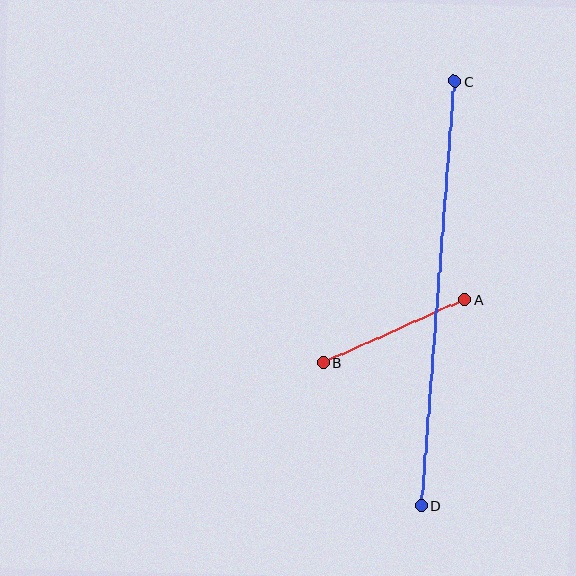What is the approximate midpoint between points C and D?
The midpoint is at approximately (438, 293) pixels.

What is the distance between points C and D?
The distance is approximately 425 pixels.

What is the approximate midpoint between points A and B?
The midpoint is at approximately (394, 331) pixels.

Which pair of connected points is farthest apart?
Points C and D are farthest apart.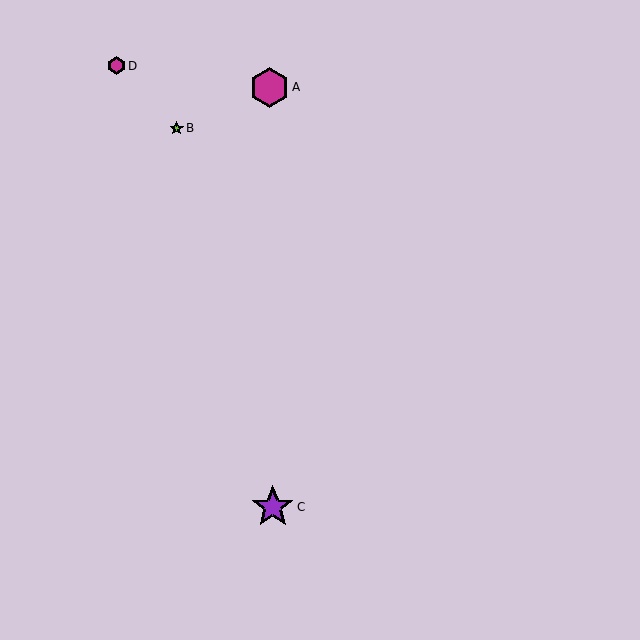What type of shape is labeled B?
Shape B is a lime star.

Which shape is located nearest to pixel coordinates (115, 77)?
The magenta hexagon (labeled D) at (117, 66) is nearest to that location.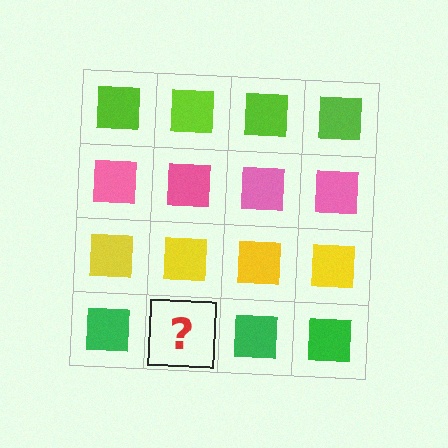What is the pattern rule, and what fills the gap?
The rule is that each row has a consistent color. The gap should be filled with a green square.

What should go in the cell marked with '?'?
The missing cell should contain a green square.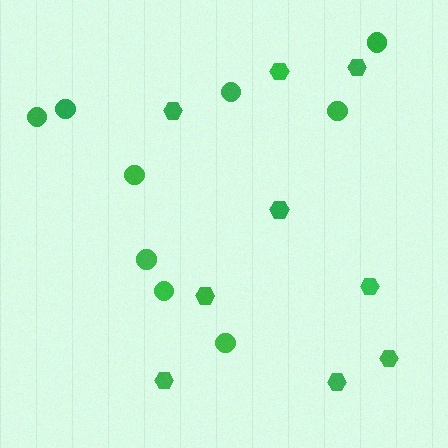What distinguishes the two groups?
There are 2 groups: one group of circles (9) and one group of hexagons (9).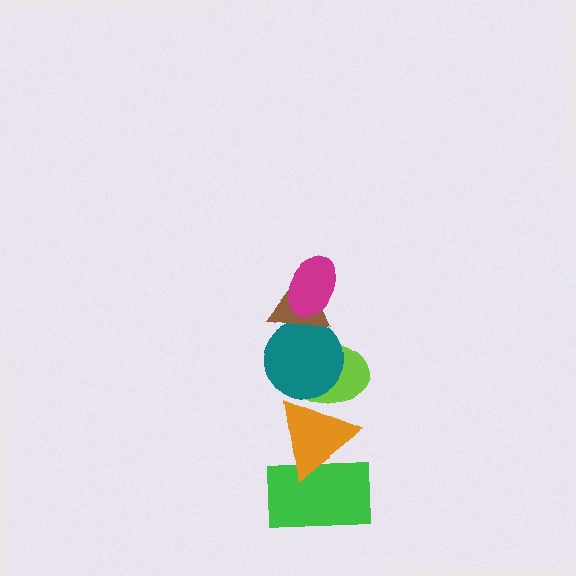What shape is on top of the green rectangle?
The orange triangle is on top of the green rectangle.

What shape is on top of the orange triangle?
The lime ellipse is on top of the orange triangle.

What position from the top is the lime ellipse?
The lime ellipse is 4th from the top.